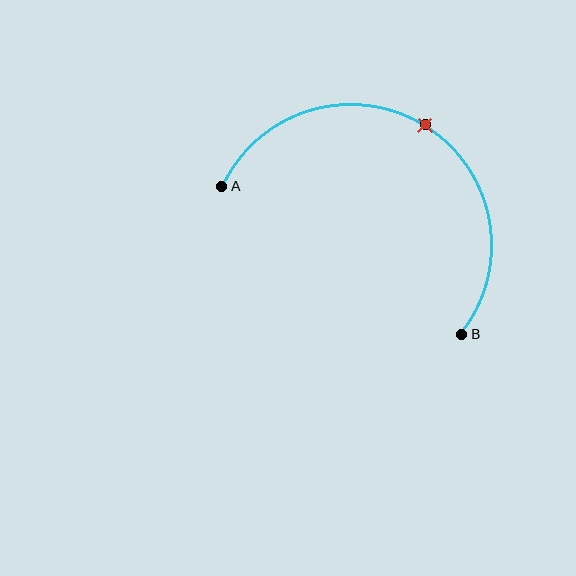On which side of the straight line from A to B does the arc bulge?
The arc bulges above the straight line connecting A and B.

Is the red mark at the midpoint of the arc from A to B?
Yes. The red mark lies on the arc at equal arc-length from both A and B — it is the arc midpoint.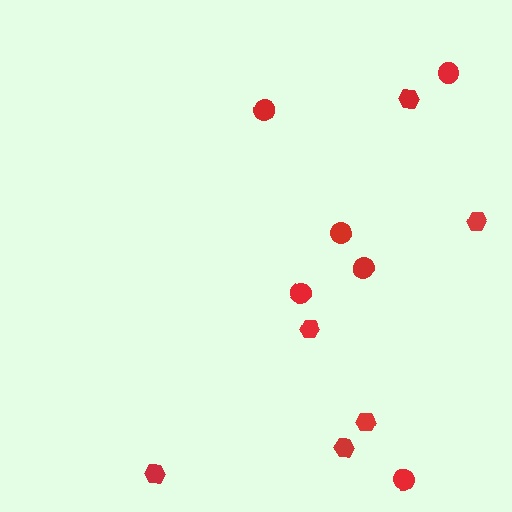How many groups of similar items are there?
There are 2 groups: one group of circles (6) and one group of hexagons (6).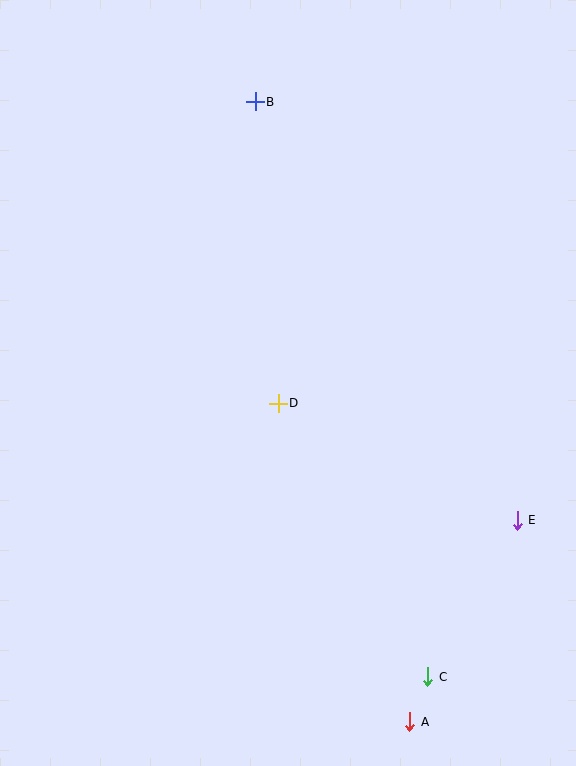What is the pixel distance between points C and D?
The distance between C and D is 312 pixels.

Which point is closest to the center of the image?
Point D at (278, 403) is closest to the center.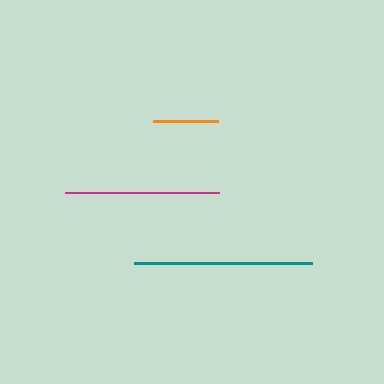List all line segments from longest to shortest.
From longest to shortest: teal, magenta, orange.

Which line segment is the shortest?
The orange line is the shortest at approximately 65 pixels.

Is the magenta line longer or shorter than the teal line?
The teal line is longer than the magenta line.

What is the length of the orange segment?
The orange segment is approximately 65 pixels long.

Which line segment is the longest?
The teal line is the longest at approximately 178 pixels.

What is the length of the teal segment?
The teal segment is approximately 178 pixels long.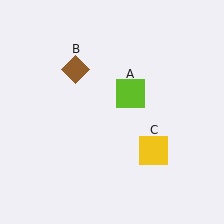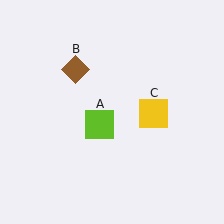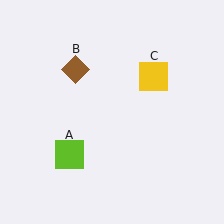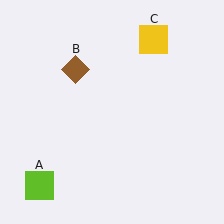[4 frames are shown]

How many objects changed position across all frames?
2 objects changed position: lime square (object A), yellow square (object C).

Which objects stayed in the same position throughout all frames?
Brown diamond (object B) remained stationary.